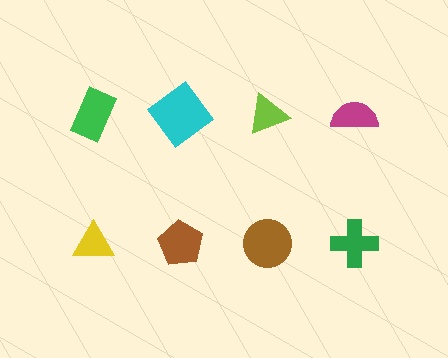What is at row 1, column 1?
A green rectangle.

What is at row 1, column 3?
A lime triangle.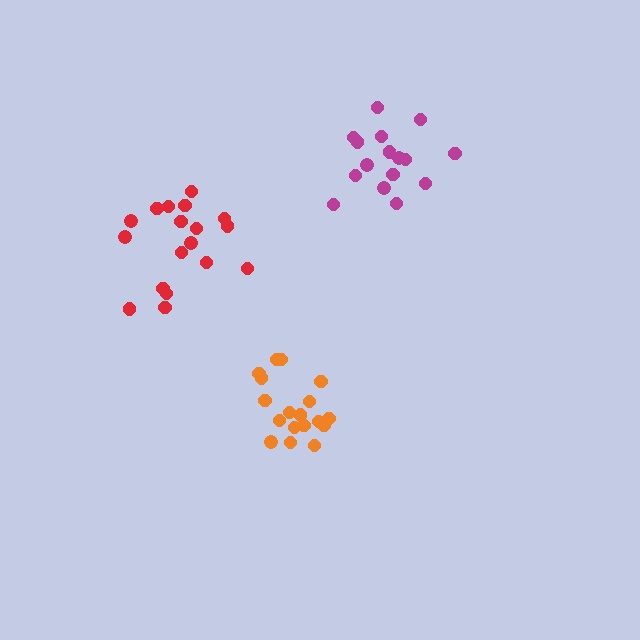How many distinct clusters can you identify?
There are 3 distinct clusters.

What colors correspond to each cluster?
The clusters are colored: orange, magenta, red.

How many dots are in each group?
Group 1: 18 dots, Group 2: 16 dots, Group 3: 18 dots (52 total).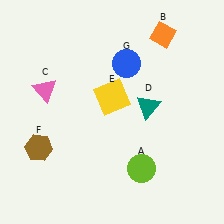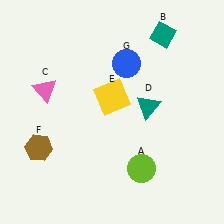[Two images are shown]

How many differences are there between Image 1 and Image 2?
There is 1 difference between the two images.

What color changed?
The diamond (B) changed from orange in Image 1 to teal in Image 2.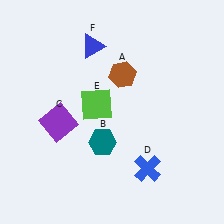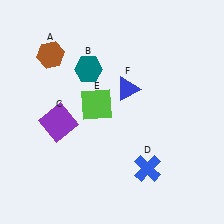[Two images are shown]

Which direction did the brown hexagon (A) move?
The brown hexagon (A) moved left.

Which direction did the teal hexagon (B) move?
The teal hexagon (B) moved up.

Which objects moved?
The objects that moved are: the brown hexagon (A), the teal hexagon (B), the blue triangle (F).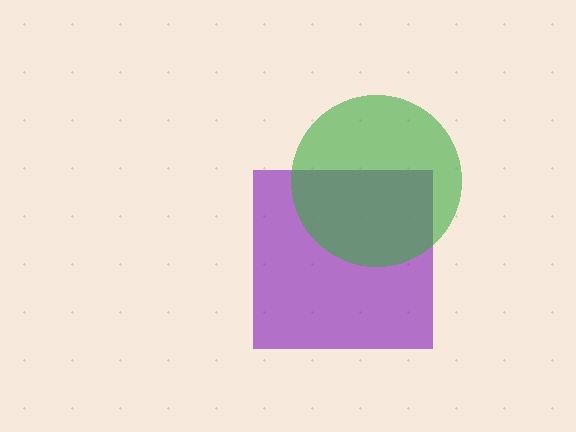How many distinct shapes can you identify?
There are 2 distinct shapes: a purple square, a green circle.